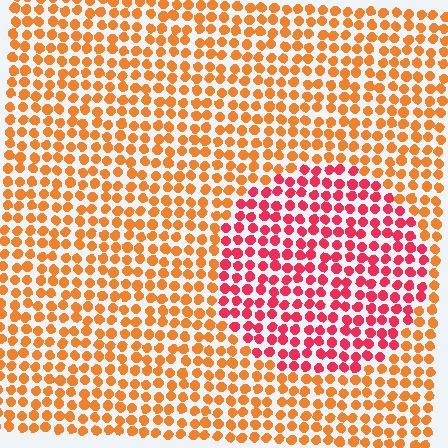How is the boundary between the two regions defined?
The boundary is defined purely by a slight shift in hue (about 40 degrees). Spacing, size, and orientation are identical on both sides.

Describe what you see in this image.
The image is filled with small orange elements in a uniform arrangement. A circle-shaped region is visible where the elements are tinted to a slightly different hue, forming a subtle color boundary.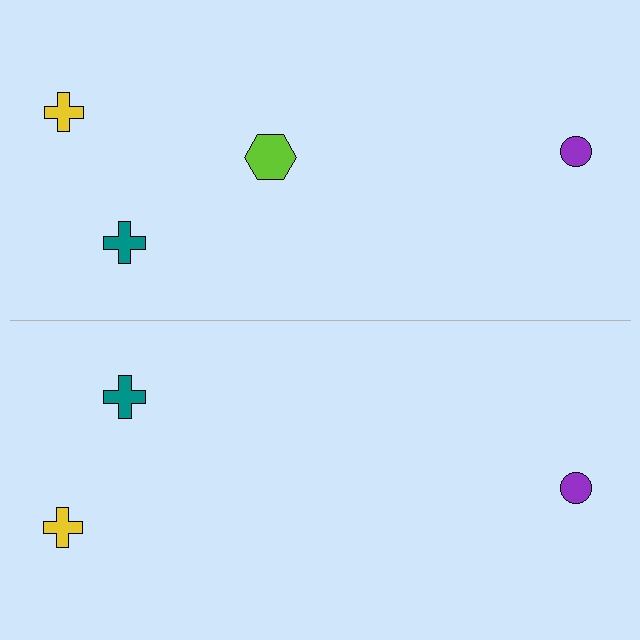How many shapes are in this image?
There are 7 shapes in this image.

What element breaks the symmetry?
A lime hexagon is missing from the bottom side.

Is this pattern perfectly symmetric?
No, the pattern is not perfectly symmetric. A lime hexagon is missing from the bottom side.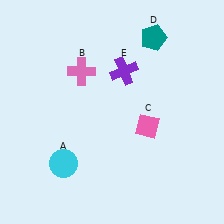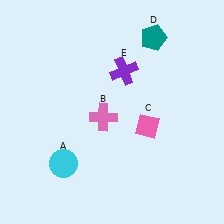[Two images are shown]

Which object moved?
The pink cross (B) moved down.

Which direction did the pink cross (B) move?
The pink cross (B) moved down.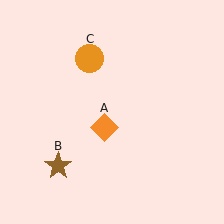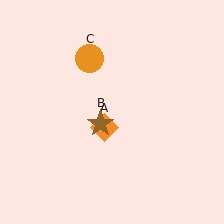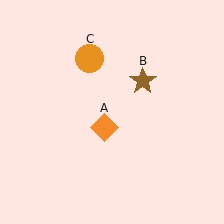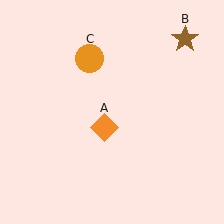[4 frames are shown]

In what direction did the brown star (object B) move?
The brown star (object B) moved up and to the right.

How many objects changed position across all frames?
1 object changed position: brown star (object B).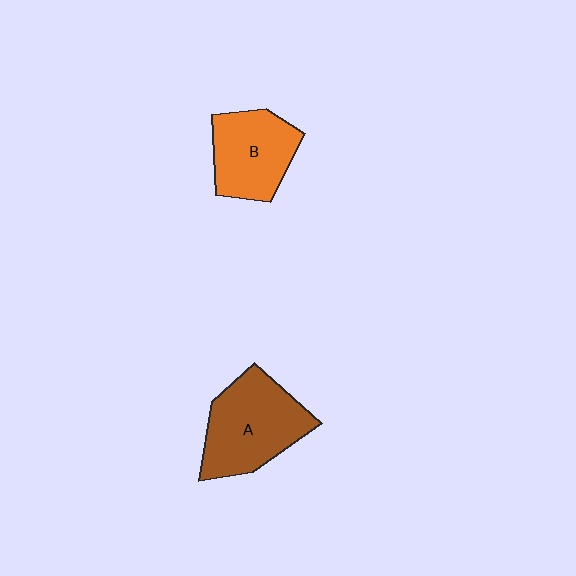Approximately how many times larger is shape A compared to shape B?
Approximately 1.3 times.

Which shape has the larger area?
Shape A (brown).